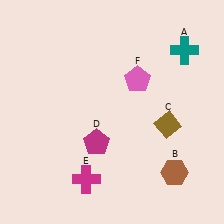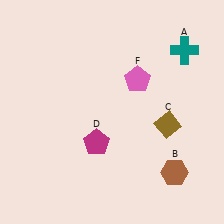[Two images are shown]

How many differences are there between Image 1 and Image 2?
There is 1 difference between the two images.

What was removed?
The magenta cross (E) was removed in Image 2.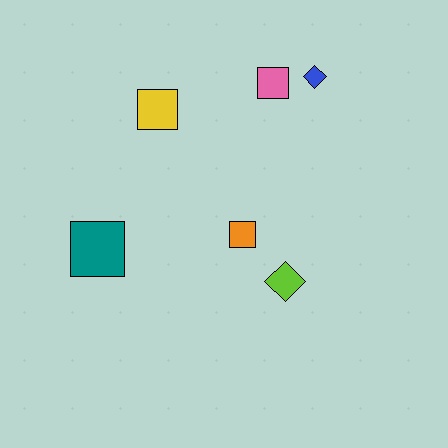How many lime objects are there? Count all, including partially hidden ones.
There is 1 lime object.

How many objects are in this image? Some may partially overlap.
There are 6 objects.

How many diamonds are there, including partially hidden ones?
There are 2 diamonds.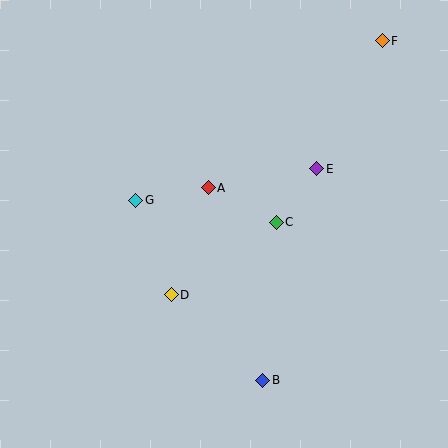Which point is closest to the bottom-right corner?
Point B is closest to the bottom-right corner.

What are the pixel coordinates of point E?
Point E is at (317, 169).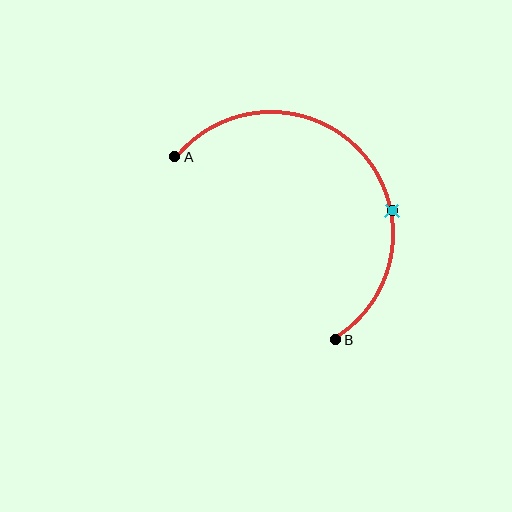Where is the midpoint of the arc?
The arc midpoint is the point on the curve farthest from the straight line joining A and B. It sits above and to the right of that line.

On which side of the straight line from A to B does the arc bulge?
The arc bulges above and to the right of the straight line connecting A and B.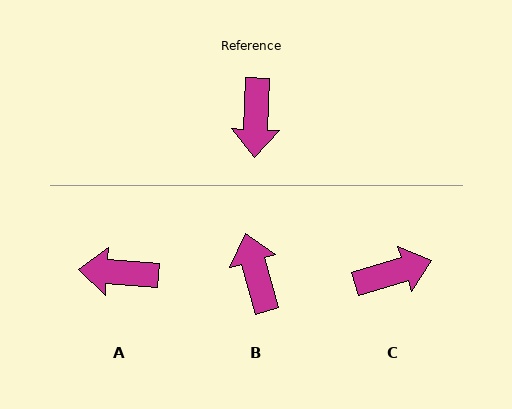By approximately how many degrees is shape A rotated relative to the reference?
Approximately 92 degrees clockwise.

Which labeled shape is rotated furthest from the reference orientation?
B, about 162 degrees away.